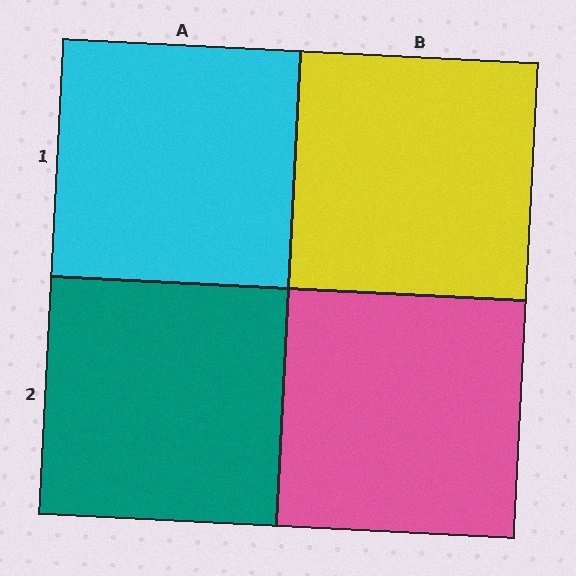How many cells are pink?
1 cell is pink.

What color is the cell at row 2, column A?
Teal.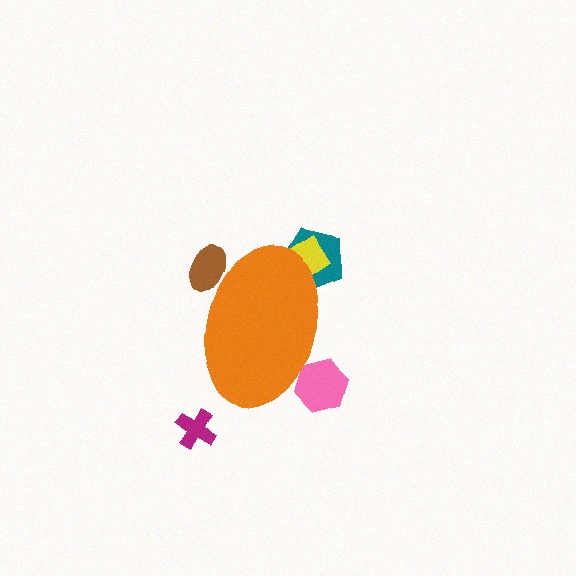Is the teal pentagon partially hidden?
Yes, the teal pentagon is partially hidden behind the orange ellipse.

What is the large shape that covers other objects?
An orange ellipse.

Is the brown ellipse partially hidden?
Yes, the brown ellipse is partially hidden behind the orange ellipse.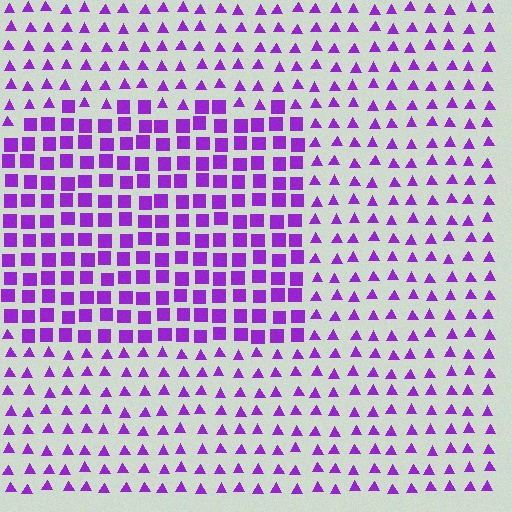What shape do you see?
I see a rectangle.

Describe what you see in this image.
The image is filled with small purple elements arranged in a uniform grid. A rectangle-shaped region contains squares, while the surrounding area contains triangles. The boundary is defined purely by the change in element shape.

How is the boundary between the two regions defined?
The boundary is defined by a change in element shape: squares inside vs. triangles outside. All elements share the same color and spacing.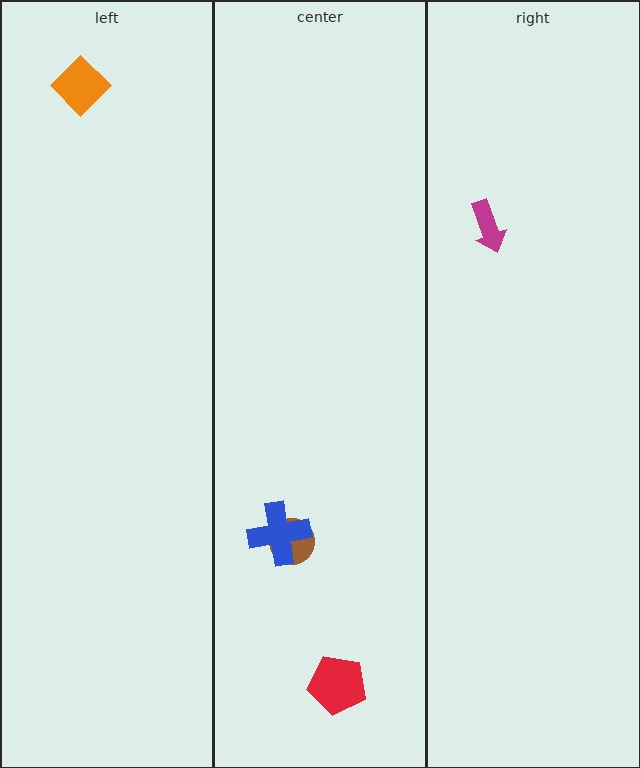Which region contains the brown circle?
The center region.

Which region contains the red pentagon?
The center region.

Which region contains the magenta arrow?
The right region.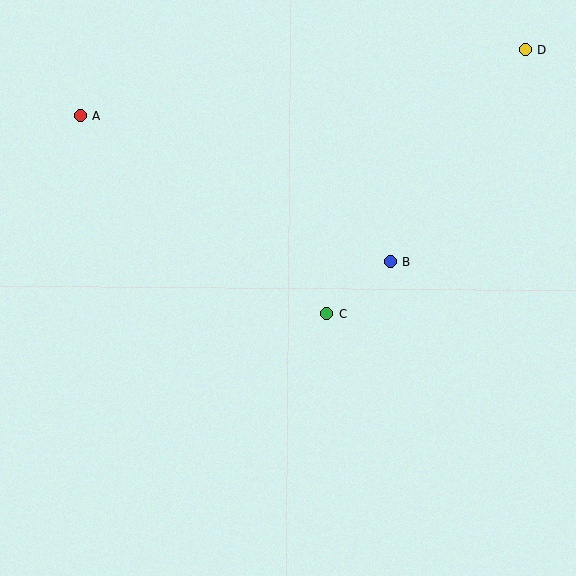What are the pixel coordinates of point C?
Point C is at (326, 314).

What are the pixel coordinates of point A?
Point A is at (81, 116).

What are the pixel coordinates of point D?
Point D is at (525, 49).